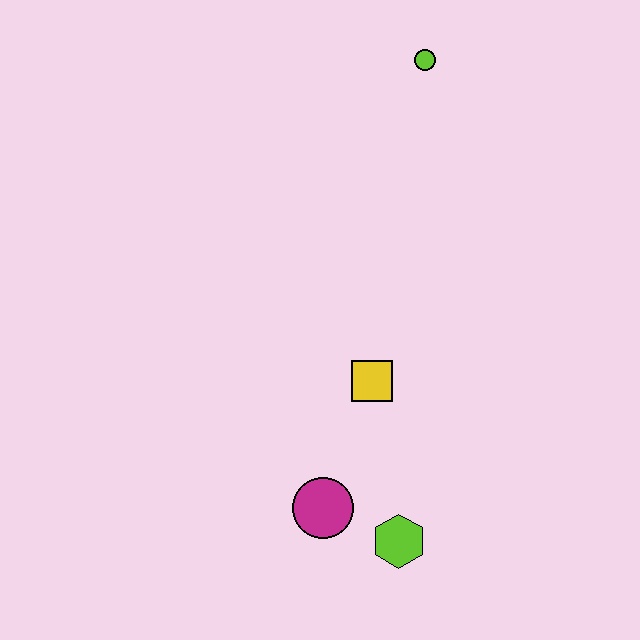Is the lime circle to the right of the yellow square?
Yes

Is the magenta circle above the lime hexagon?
Yes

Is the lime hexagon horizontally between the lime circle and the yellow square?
Yes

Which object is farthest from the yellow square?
The lime circle is farthest from the yellow square.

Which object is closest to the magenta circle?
The lime hexagon is closest to the magenta circle.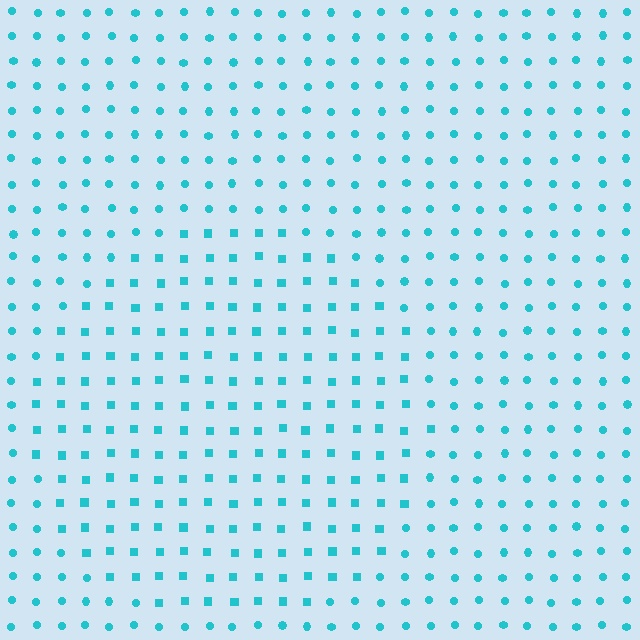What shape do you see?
I see a circle.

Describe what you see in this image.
The image is filled with small cyan elements arranged in a uniform grid. A circle-shaped region contains squares, while the surrounding area contains circles. The boundary is defined purely by the change in element shape.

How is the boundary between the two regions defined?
The boundary is defined by a change in element shape: squares inside vs. circles outside. All elements share the same color and spacing.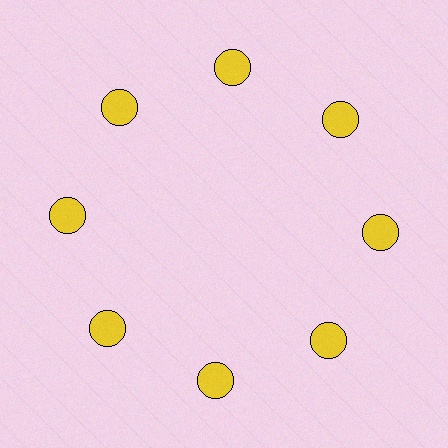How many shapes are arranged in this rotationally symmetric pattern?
There are 8 shapes, arranged in 8 groups of 1.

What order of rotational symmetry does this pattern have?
This pattern has 8-fold rotational symmetry.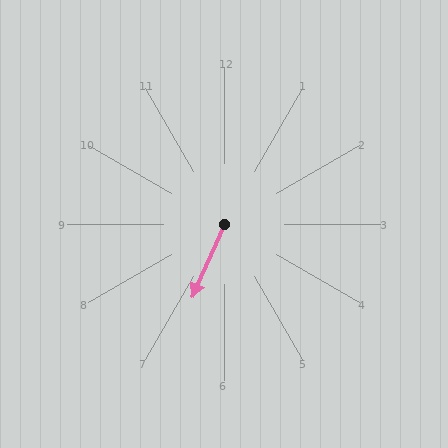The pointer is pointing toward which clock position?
Roughly 7 o'clock.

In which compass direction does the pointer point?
Southwest.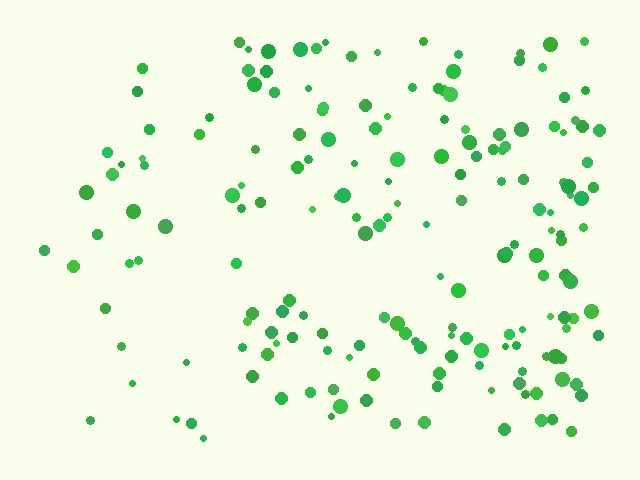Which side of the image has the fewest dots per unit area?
The left.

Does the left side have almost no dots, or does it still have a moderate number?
Still a moderate number, just noticeably fewer than the right.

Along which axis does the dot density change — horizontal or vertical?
Horizontal.